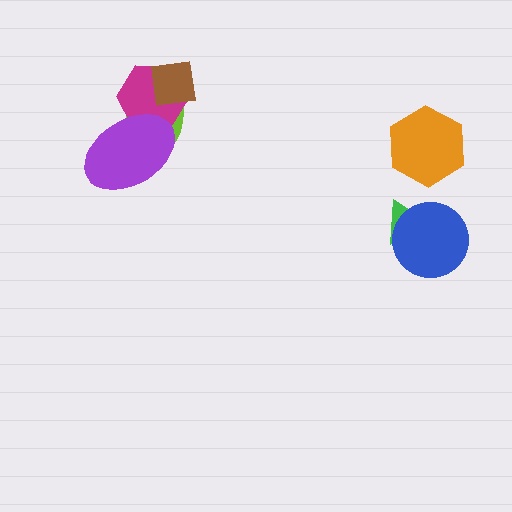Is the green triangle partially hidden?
Yes, it is partially covered by another shape.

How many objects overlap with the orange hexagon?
0 objects overlap with the orange hexagon.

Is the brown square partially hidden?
No, no other shape covers it.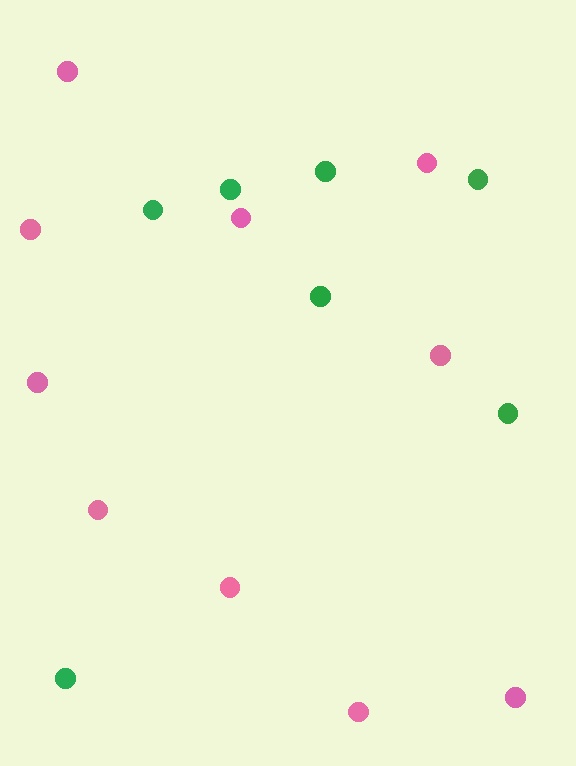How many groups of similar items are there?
There are 2 groups: one group of pink circles (10) and one group of green circles (7).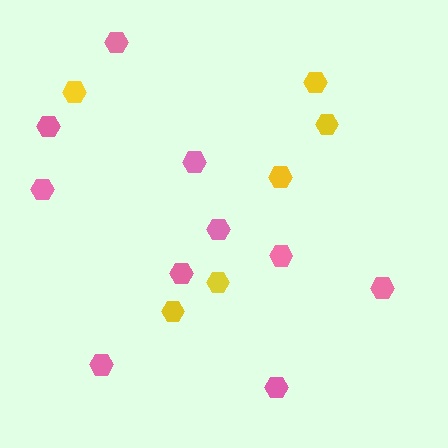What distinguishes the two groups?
There are 2 groups: one group of pink hexagons (10) and one group of yellow hexagons (6).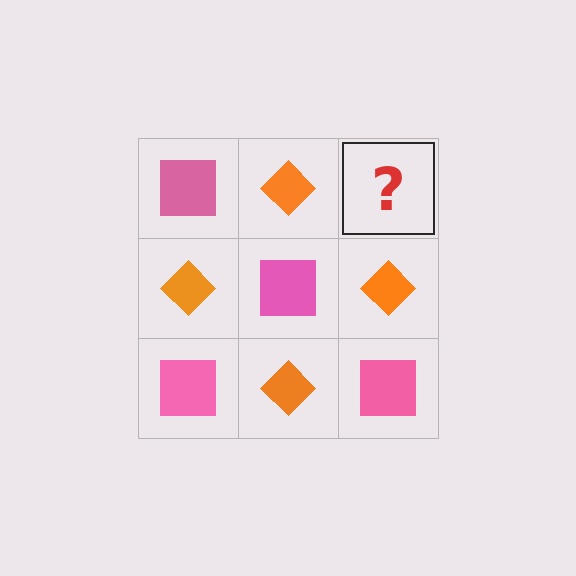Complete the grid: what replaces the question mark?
The question mark should be replaced with a pink square.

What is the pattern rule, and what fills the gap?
The rule is that it alternates pink square and orange diamond in a checkerboard pattern. The gap should be filled with a pink square.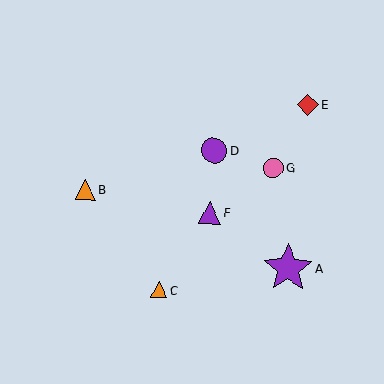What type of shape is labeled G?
Shape G is a pink circle.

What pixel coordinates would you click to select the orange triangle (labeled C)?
Click at (159, 290) to select the orange triangle C.